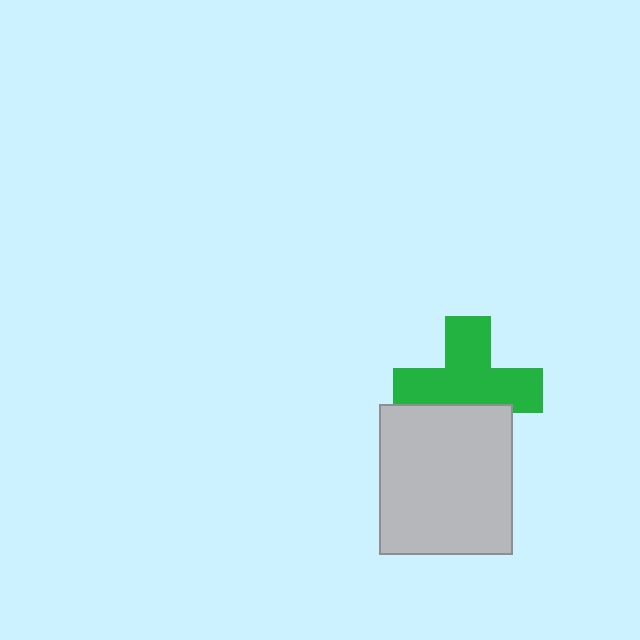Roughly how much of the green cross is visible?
Most of it is visible (roughly 69%).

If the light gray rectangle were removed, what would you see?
You would see the complete green cross.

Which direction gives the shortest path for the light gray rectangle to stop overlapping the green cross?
Moving down gives the shortest separation.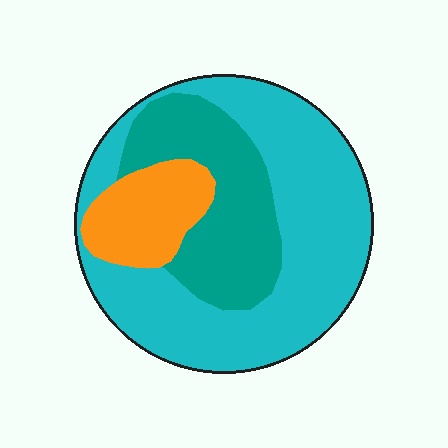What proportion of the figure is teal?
Teal covers roughly 25% of the figure.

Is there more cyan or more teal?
Cyan.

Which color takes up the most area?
Cyan, at roughly 60%.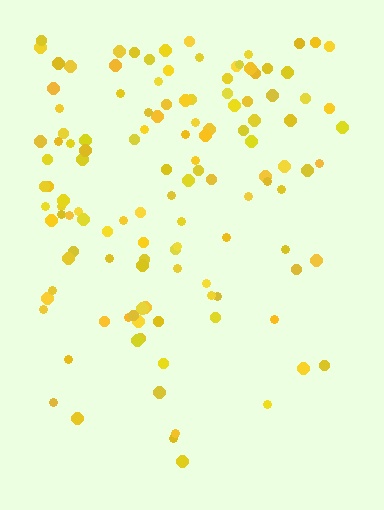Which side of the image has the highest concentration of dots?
The top.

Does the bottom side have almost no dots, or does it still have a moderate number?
Still a moderate number, just noticeably fewer than the top.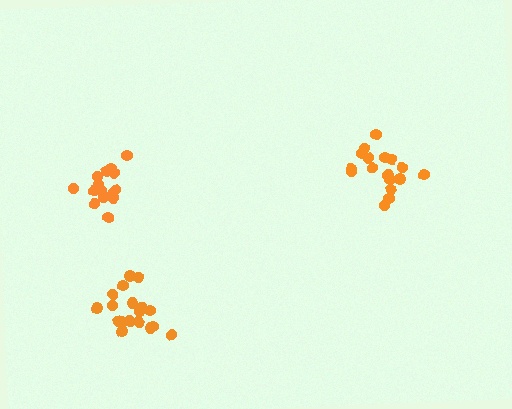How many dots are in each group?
Group 1: 16 dots, Group 2: 18 dots, Group 3: 18 dots (52 total).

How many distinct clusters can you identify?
There are 3 distinct clusters.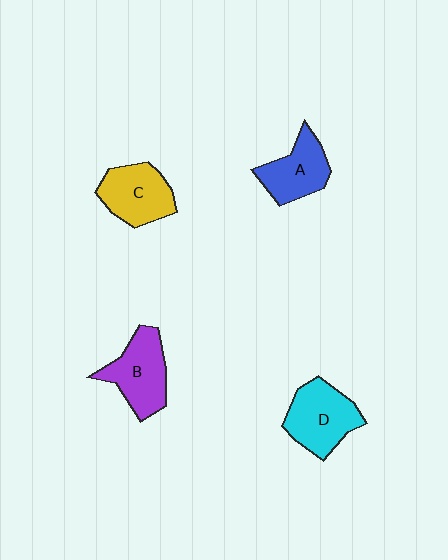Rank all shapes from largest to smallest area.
From largest to smallest: D (cyan), B (purple), C (yellow), A (blue).